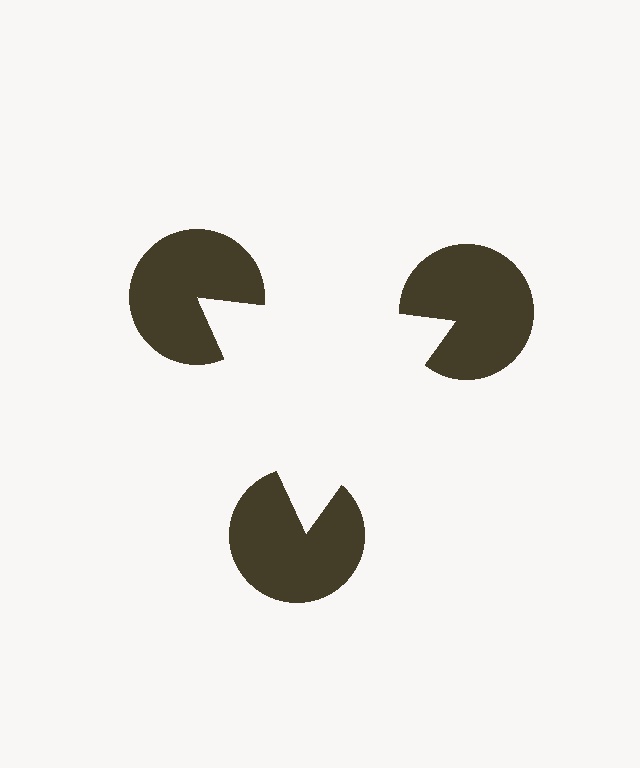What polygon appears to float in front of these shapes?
An illusory triangle — its edges are inferred from the aligned wedge cuts in the pac-man discs, not physically drawn.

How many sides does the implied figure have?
3 sides.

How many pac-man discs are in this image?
There are 3 — one at each vertex of the illusory triangle.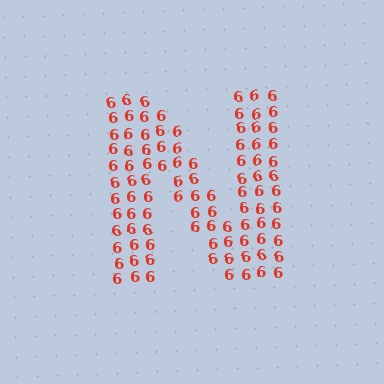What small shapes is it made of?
It is made of small digit 6's.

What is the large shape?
The large shape is the letter N.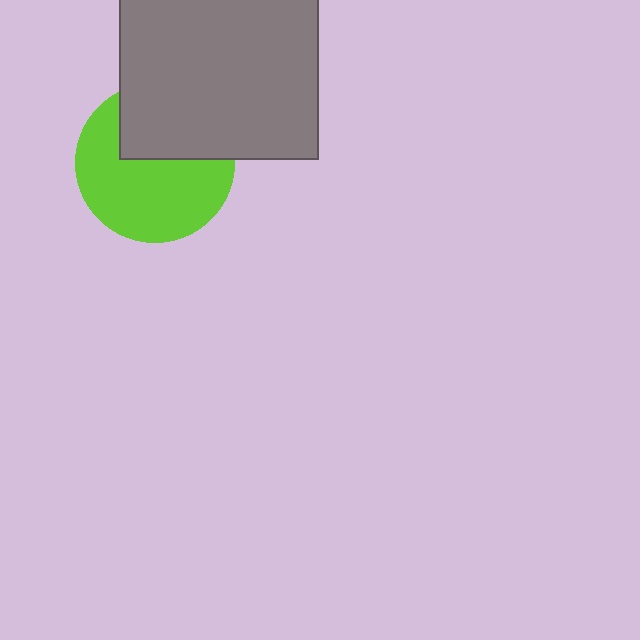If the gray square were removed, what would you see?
You would see the complete lime circle.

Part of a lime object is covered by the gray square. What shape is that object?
It is a circle.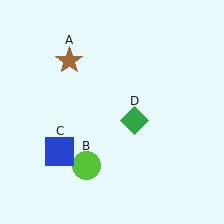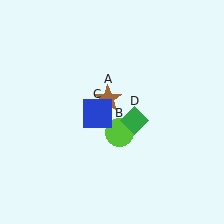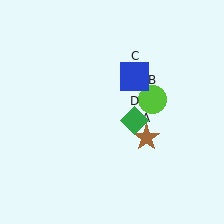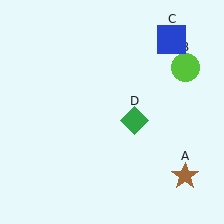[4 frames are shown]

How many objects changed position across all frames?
3 objects changed position: brown star (object A), lime circle (object B), blue square (object C).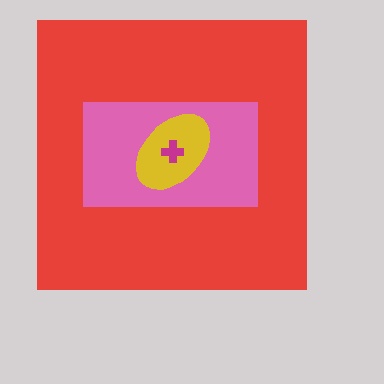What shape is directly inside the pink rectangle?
The yellow ellipse.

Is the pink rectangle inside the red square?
Yes.